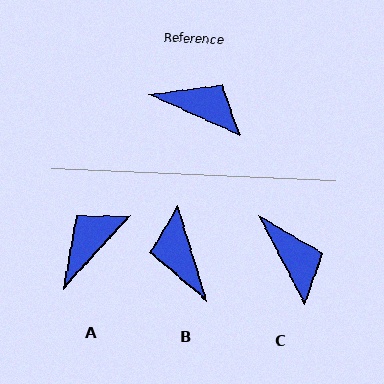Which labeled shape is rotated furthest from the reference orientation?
B, about 131 degrees away.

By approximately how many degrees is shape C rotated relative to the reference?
Approximately 38 degrees clockwise.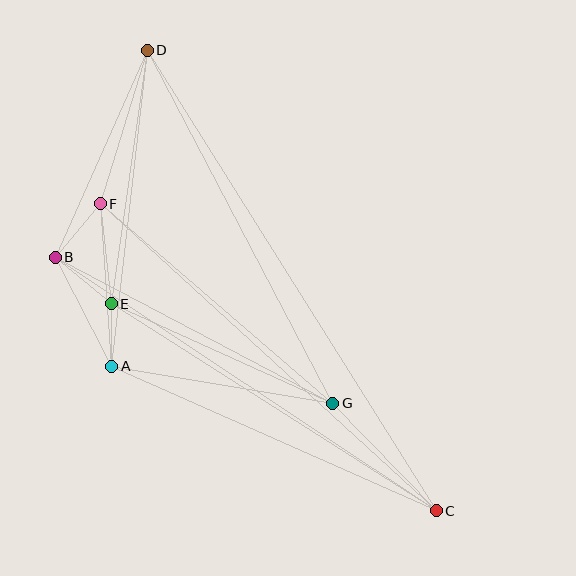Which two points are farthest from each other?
Points C and D are farthest from each other.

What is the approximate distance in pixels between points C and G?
The distance between C and G is approximately 149 pixels.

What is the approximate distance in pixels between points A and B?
The distance between A and B is approximately 122 pixels.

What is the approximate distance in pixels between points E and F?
The distance between E and F is approximately 100 pixels.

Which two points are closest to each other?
Points A and E are closest to each other.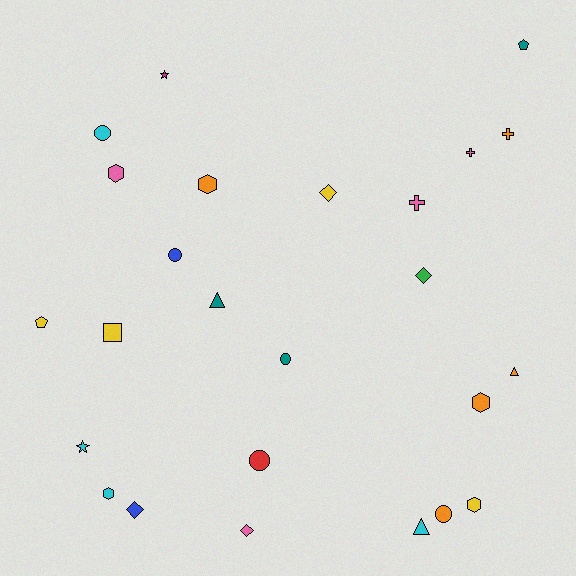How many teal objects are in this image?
There are 3 teal objects.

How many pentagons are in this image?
There are 2 pentagons.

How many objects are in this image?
There are 25 objects.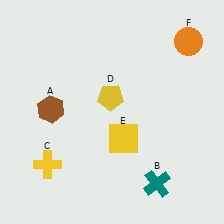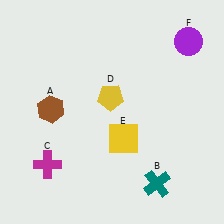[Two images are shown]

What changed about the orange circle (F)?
In Image 1, F is orange. In Image 2, it changed to purple.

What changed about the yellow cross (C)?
In Image 1, C is yellow. In Image 2, it changed to magenta.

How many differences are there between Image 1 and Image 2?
There are 2 differences between the two images.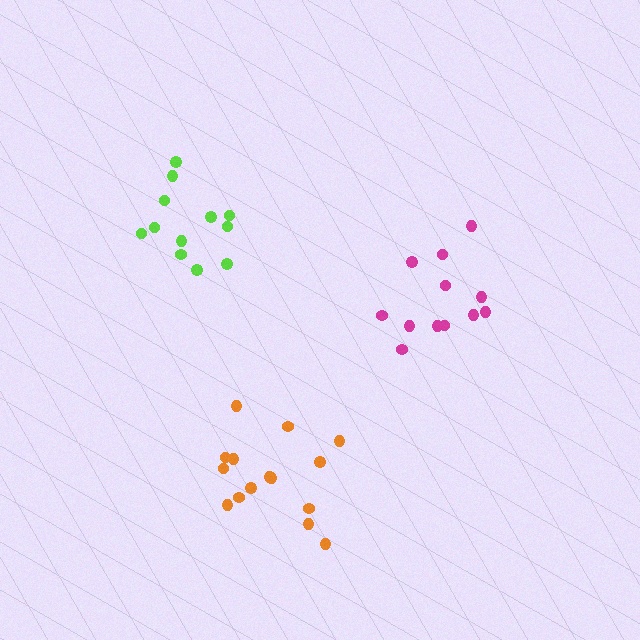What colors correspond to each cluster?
The clusters are colored: orange, magenta, lime.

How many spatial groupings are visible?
There are 3 spatial groupings.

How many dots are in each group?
Group 1: 15 dots, Group 2: 12 dots, Group 3: 12 dots (39 total).